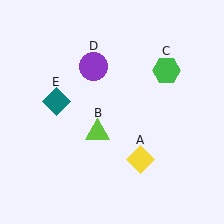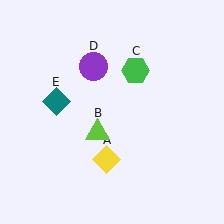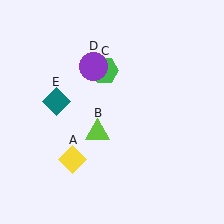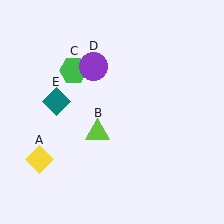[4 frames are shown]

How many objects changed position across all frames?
2 objects changed position: yellow diamond (object A), green hexagon (object C).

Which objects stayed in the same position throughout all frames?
Lime triangle (object B) and purple circle (object D) and teal diamond (object E) remained stationary.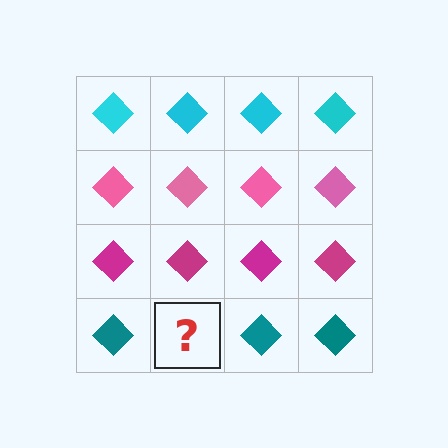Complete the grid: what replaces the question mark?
The question mark should be replaced with a teal diamond.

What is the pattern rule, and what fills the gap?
The rule is that each row has a consistent color. The gap should be filled with a teal diamond.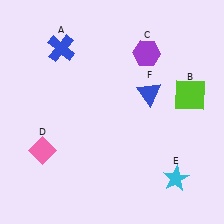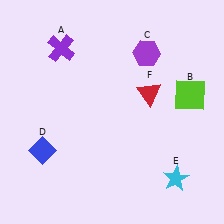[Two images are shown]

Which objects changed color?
A changed from blue to purple. D changed from pink to blue. F changed from blue to red.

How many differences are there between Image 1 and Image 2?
There are 3 differences between the two images.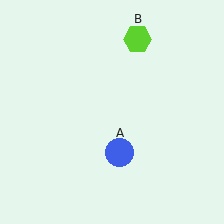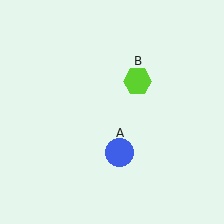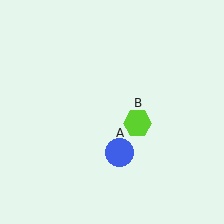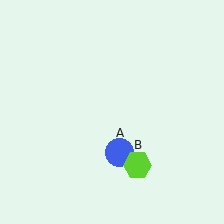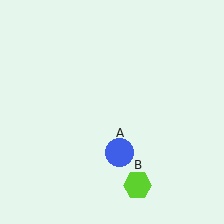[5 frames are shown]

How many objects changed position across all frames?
1 object changed position: lime hexagon (object B).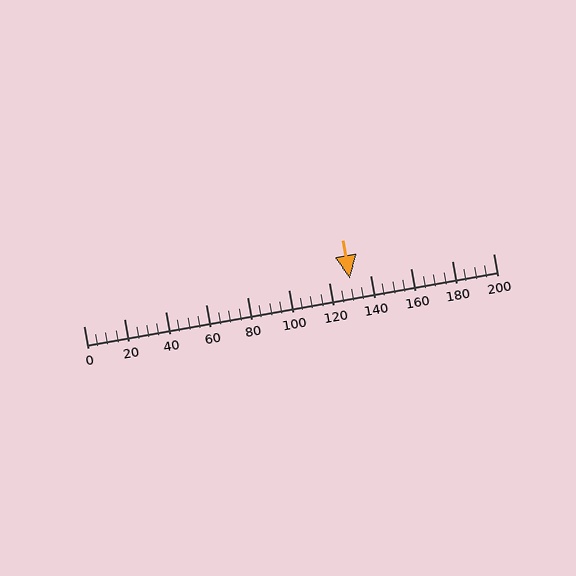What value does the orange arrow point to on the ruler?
The orange arrow points to approximately 130.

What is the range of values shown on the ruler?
The ruler shows values from 0 to 200.